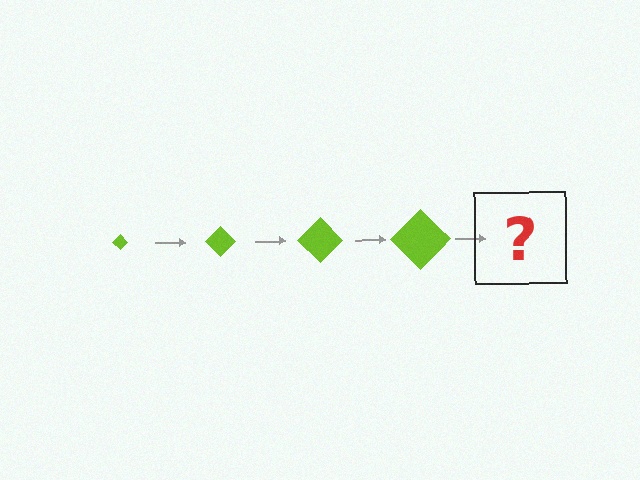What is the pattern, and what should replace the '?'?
The pattern is that the diamond gets progressively larger each step. The '?' should be a lime diamond, larger than the previous one.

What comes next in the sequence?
The next element should be a lime diamond, larger than the previous one.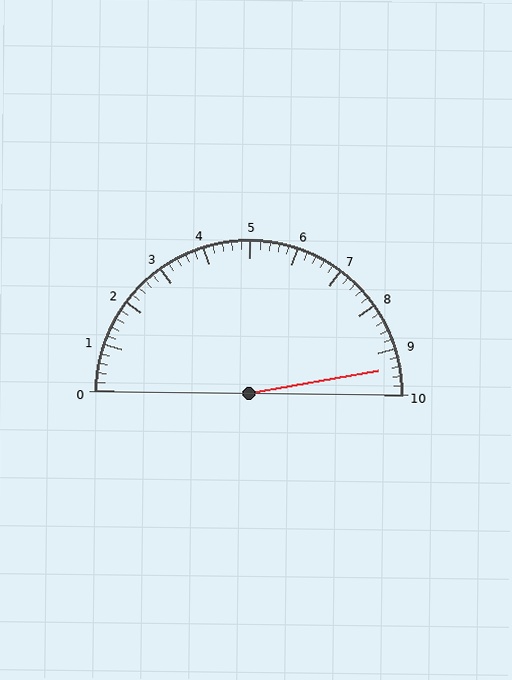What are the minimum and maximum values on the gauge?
The gauge ranges from 0 to 10.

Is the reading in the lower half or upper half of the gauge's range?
The reading is in the upper half of the range (0 to 10).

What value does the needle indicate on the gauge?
The needle indicates approximately 9.4.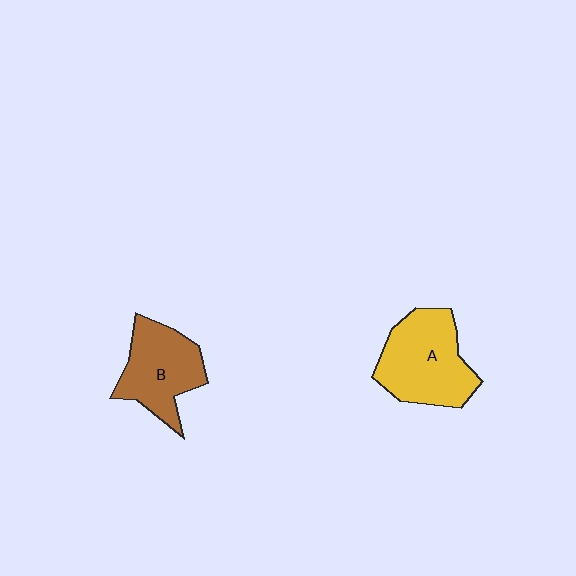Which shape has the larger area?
Shape A (yellow).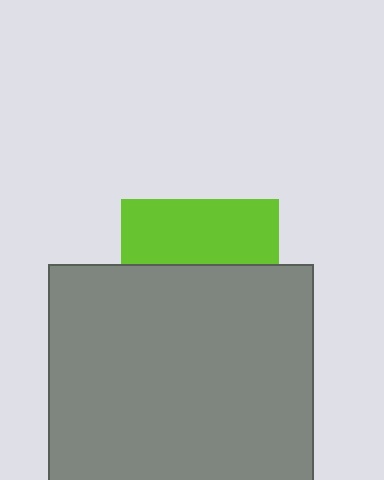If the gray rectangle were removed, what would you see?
You would see the complete lime square.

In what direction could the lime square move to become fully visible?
The lime square could move up. That would shift it out from behind the gray rectangle entirely.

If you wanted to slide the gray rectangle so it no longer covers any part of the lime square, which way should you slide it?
Slide it down — that is the most direct way to separate the two shapes.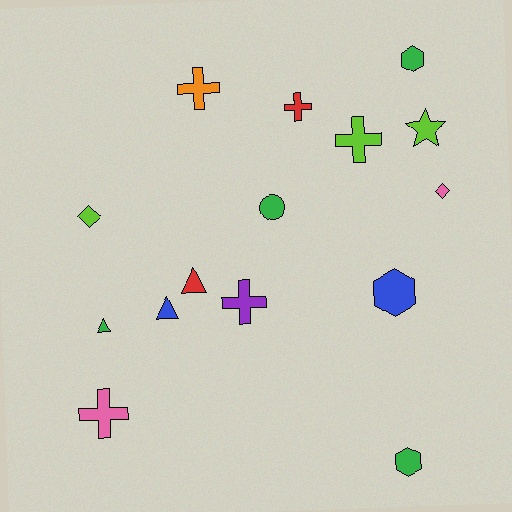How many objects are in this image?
There are 15 objects.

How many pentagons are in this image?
There are no pentagons.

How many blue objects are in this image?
There are 2 blue objects.